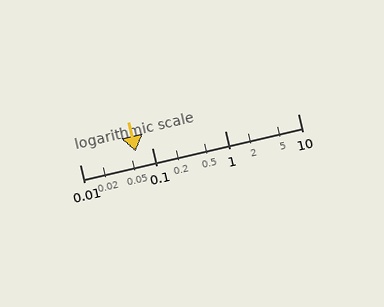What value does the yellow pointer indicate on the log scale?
The pointer indicates approximately 0.058.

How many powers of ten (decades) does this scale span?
The scale spans 3 decades, from 0.01 to 10.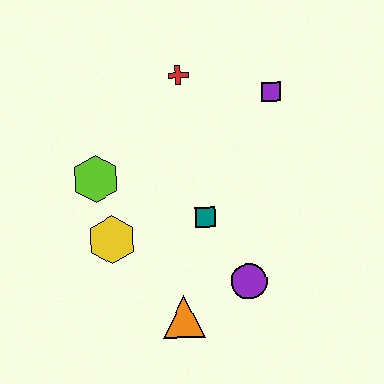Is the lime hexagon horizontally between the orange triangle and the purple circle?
No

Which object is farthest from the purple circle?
The red cross is farthest from the purple circle.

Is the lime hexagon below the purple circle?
No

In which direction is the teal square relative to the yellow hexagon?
The teal square is to the right of the yellow hexagon.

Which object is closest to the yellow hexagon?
The lime hexagon is closest to the yellow hexagon.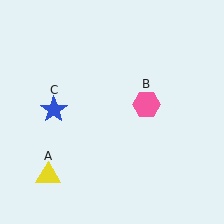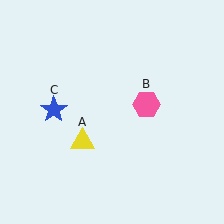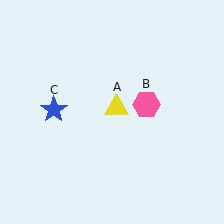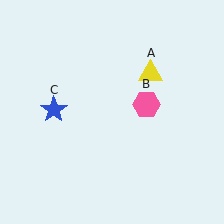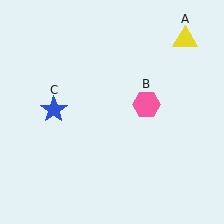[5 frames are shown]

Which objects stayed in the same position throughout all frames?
Pink hexagon (object B) and blue star (object C) remained stationary.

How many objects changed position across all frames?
1 object changed position: yellow triangle (object A).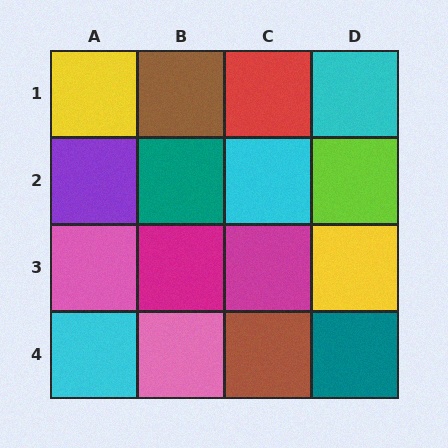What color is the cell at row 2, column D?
Lime.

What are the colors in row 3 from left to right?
Pink, magenta, magenta, yellow.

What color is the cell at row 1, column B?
Brown.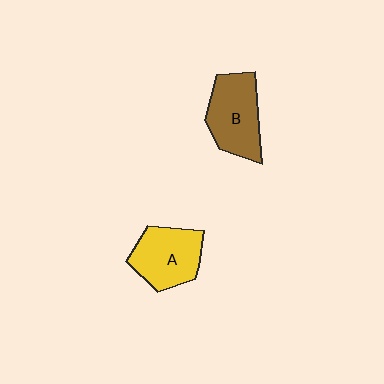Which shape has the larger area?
Shape B (brown).